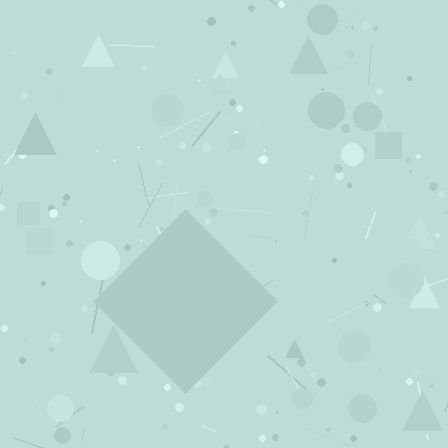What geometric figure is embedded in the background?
A diamond is embedded in the background.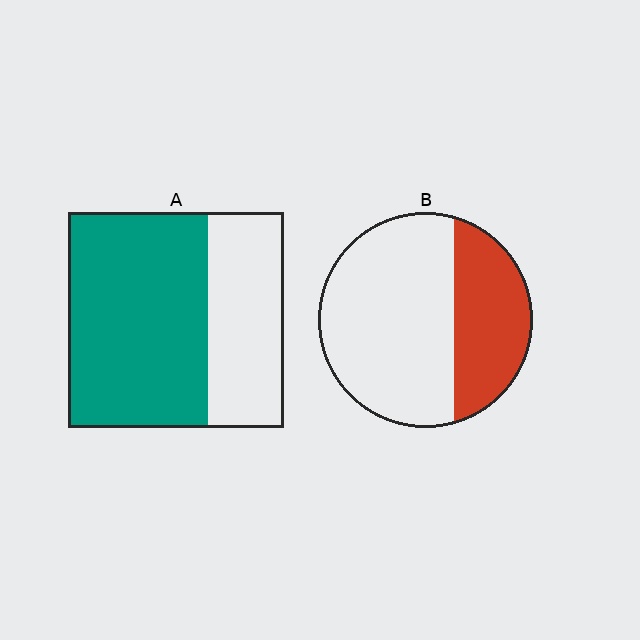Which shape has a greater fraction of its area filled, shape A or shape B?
Shape A.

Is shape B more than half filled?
No.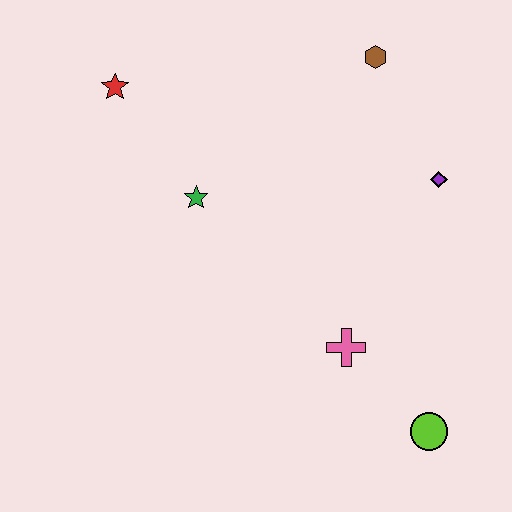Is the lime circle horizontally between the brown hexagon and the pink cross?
No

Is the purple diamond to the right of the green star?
Yes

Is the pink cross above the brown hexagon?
No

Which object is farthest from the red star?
The lime circle is farthest from the red star.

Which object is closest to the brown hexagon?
The purple diamond is closest to the brown hexagon.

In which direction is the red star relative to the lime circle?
The red star is above the lime circle.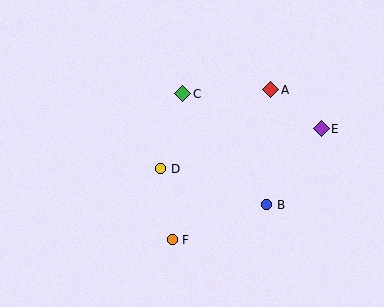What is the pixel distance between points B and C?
The distance between B and C is 139 pixels.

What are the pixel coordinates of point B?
Point B is at (267, 205).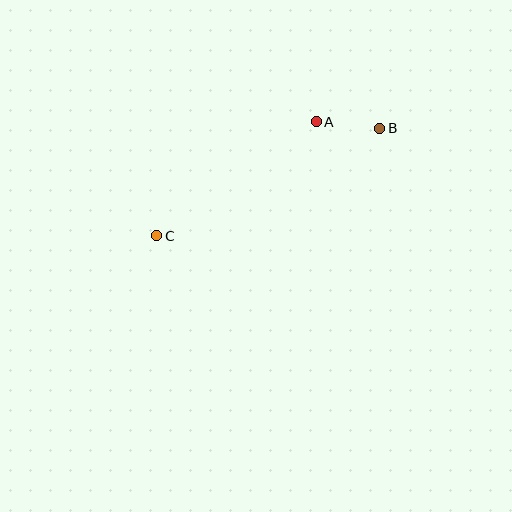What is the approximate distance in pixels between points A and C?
The distance between A and C is approximately 196 pixels.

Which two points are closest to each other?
Points A and B are closest to each other.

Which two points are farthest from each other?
Points B and C are farthest from each other.